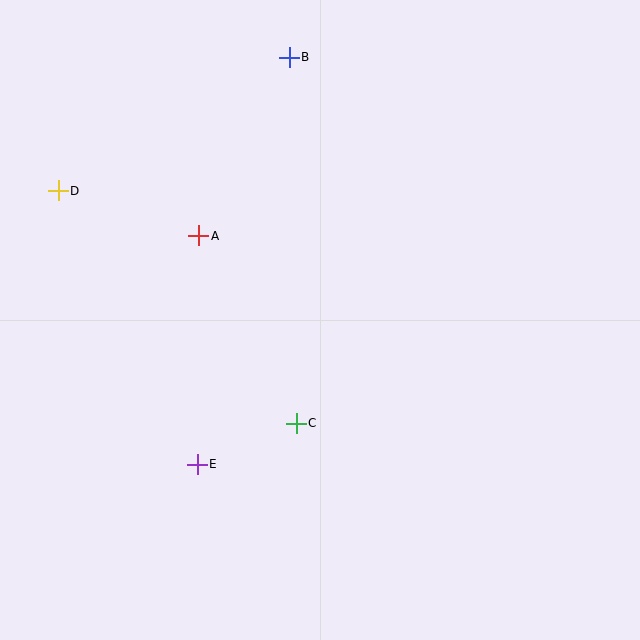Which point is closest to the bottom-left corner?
Point E is closest to the bottom-left corner.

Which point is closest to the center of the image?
Point C at (296, 423) is closest to the center.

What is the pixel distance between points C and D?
The distance between C and D is 332 pixels.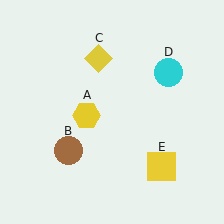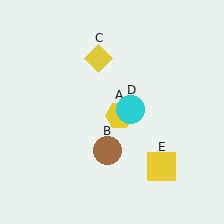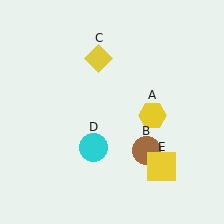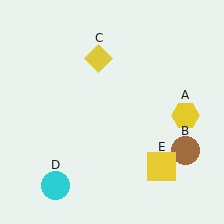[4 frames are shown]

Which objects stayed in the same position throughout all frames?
Yellow diamond (object C) and yellow square (object E) remained stationary.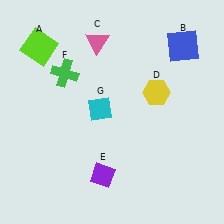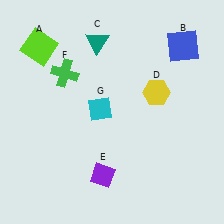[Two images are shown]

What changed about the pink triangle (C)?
In Image 1, C is pink. In Image 2, it changed to teal.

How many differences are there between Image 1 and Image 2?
There is 1 difference between the two images.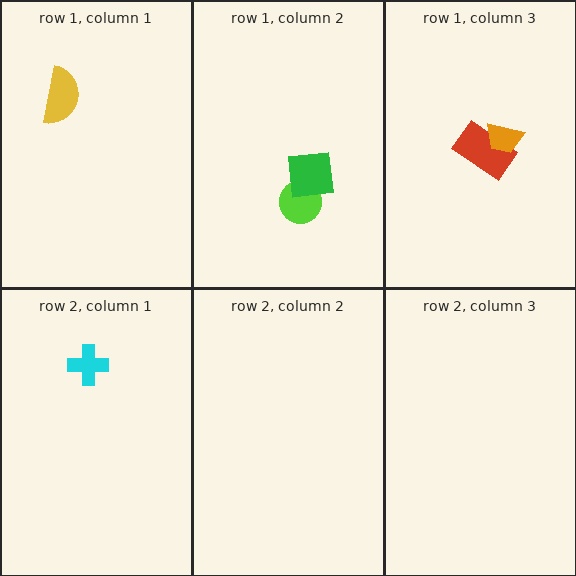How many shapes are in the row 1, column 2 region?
2.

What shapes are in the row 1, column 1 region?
The yellow semicircle.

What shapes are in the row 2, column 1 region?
The cyan cross.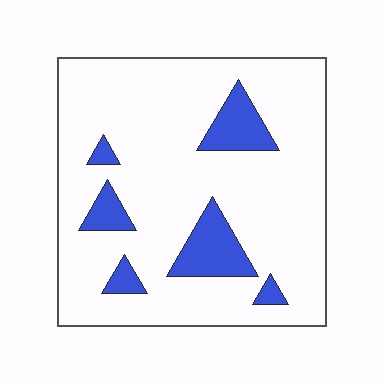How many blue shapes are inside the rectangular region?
6.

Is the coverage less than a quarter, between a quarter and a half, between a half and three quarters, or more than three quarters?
Less than a quarter.